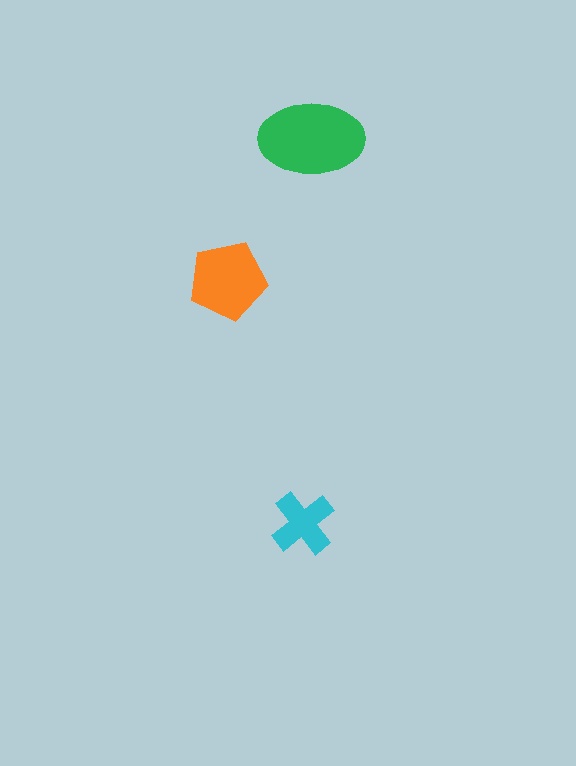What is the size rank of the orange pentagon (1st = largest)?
2nd.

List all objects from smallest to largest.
The cyan cross, the orange pentagon, the green ellipse.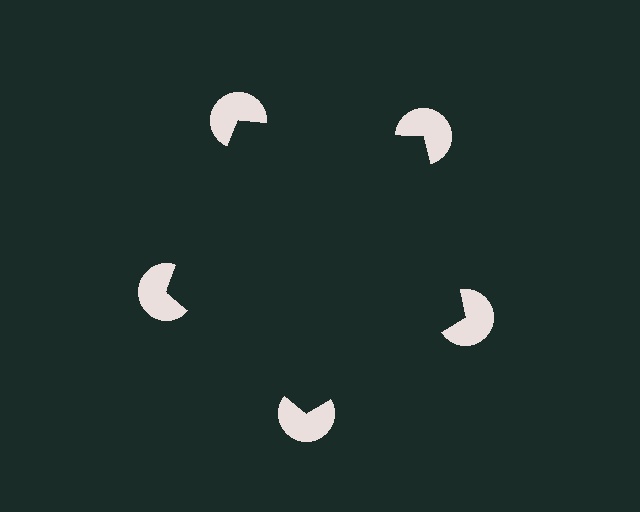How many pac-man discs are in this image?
There are 5 — one at each vertex of the illusory pentagon.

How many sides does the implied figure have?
5 sides.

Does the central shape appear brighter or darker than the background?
It typically appears slightly darker than the background, even though no actual brightness change is drawn.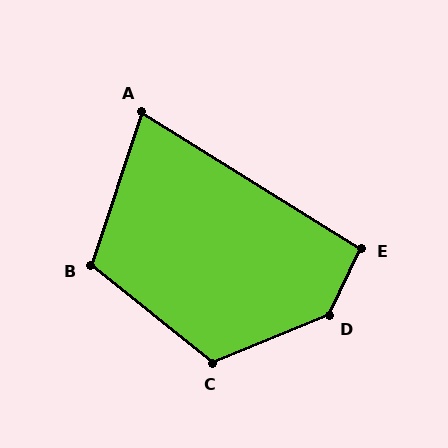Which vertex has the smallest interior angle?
A, at approximately 76 degrees.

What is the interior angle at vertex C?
Approximately 119 degrees (obtuse).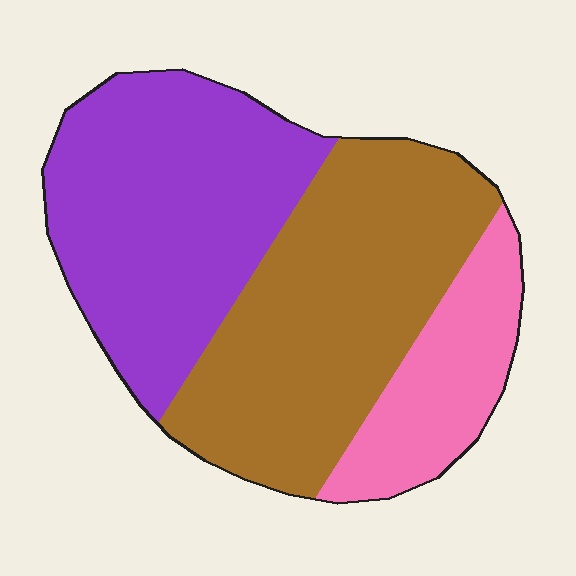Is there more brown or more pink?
Brown.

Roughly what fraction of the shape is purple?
Purple takes up between a third and a half of the shape.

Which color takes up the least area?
Pink, at roughly 15%.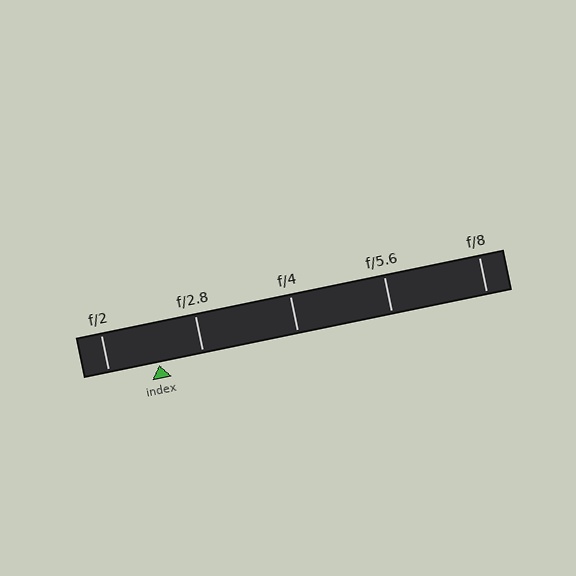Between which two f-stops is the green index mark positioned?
The index mark is between f/2 and f/2.8.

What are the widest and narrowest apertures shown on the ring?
The widest aperture shown is f/2 and the narrowest is f/8.